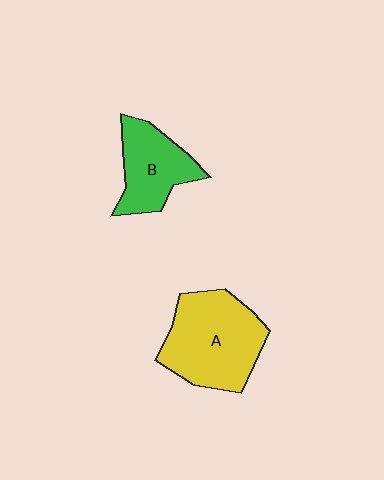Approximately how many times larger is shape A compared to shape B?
Approximately 1.5 times.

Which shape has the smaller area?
Shape B (green).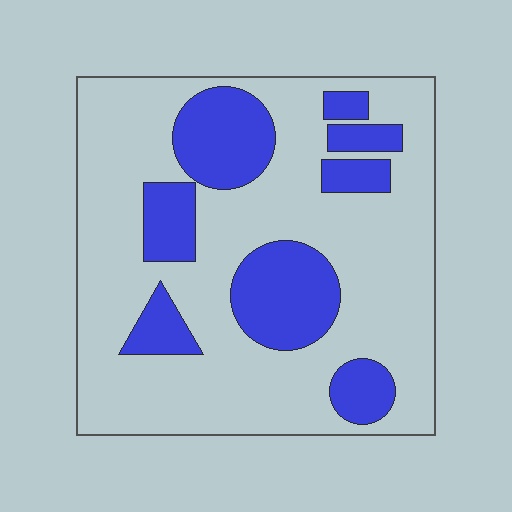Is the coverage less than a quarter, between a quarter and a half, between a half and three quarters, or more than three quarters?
Between a quarter and a half.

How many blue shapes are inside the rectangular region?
8.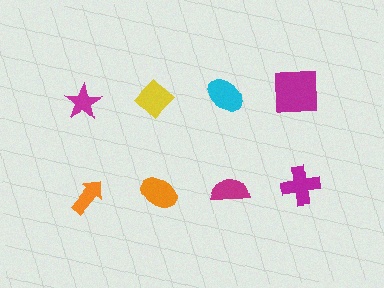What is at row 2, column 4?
A magenta cross.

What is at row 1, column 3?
A cyan ellipse.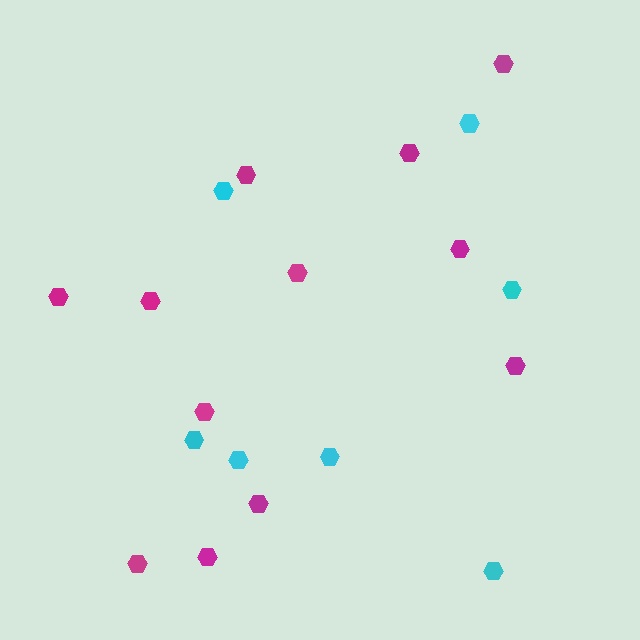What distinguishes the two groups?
There are 2 groups: one group of cyan hexagons (7) and one group of magenta hexagons (12).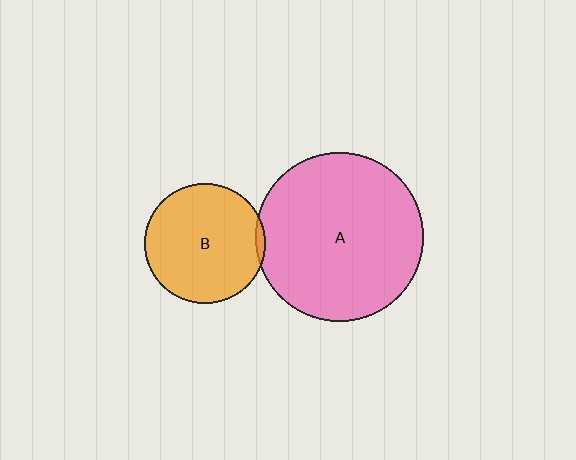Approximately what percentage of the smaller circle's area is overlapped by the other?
Approximately 5%.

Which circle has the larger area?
Circle A (pink).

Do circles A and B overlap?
Yes.